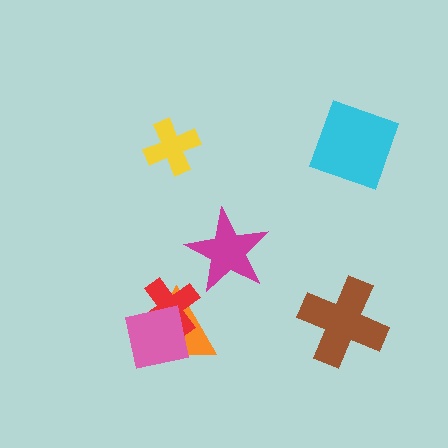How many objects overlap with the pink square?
2 objects overlap with the pink square.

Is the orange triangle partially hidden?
Yes, it is partially covered by another shape.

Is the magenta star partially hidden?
No, no other shape covers it.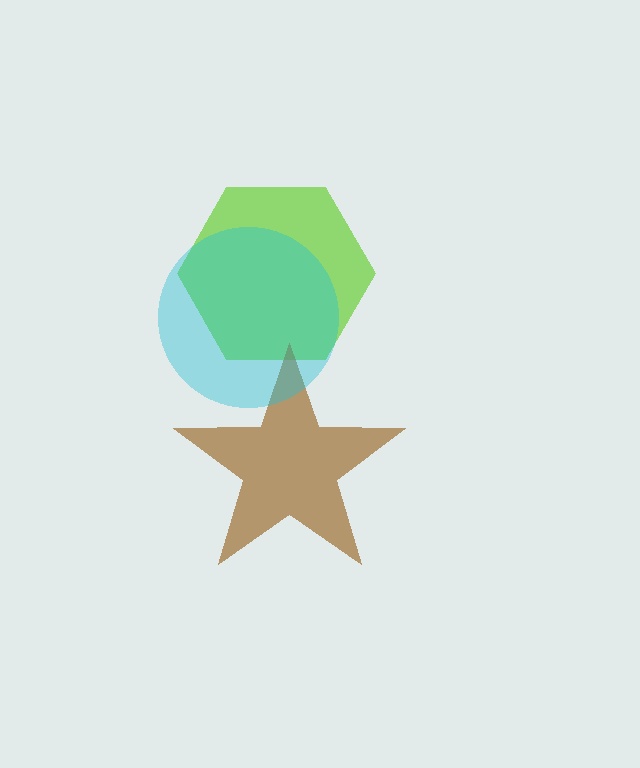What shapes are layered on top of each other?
The layered shapes are: a lime hexagon, a brown star, a cyan circle.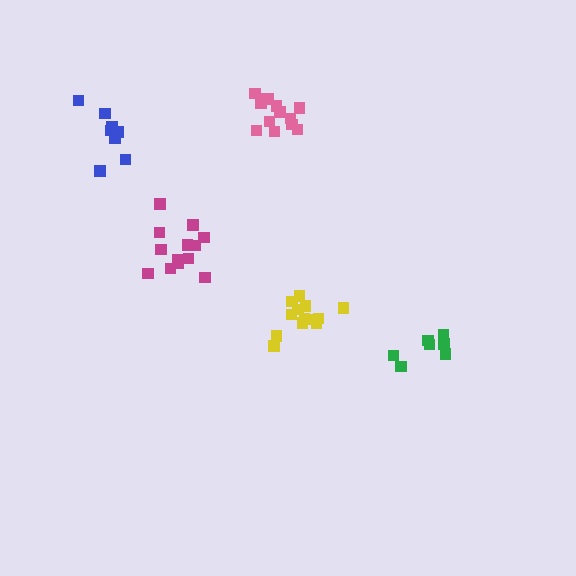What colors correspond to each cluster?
The clusters are colored: blue, yellow, green, pink, magenta.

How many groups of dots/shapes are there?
There are 5 groups.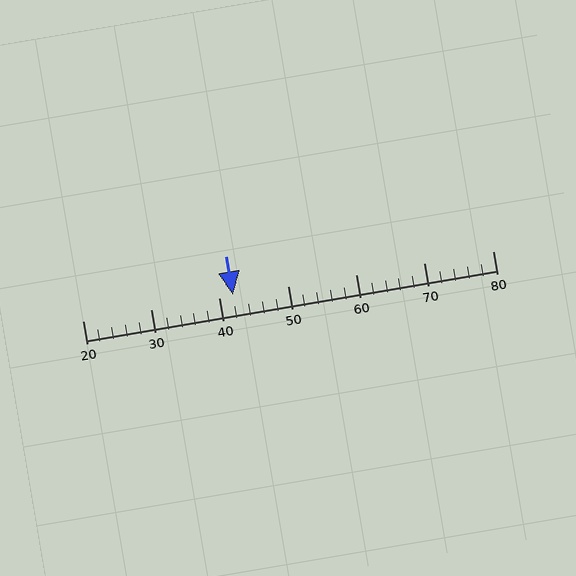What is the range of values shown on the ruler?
The ruler shows values from 20 to 80.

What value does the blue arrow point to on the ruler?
The blue arrow points to approximately 42.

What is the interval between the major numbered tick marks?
The major tick marks are spaced 10 units apart.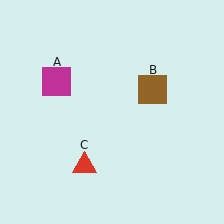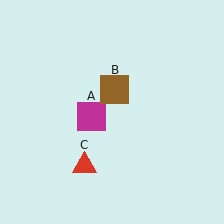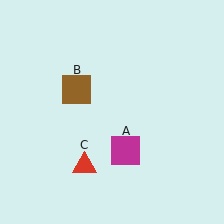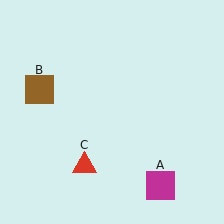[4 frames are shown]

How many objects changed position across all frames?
2 objects changed position: magenta square (object A), brown square (object B).